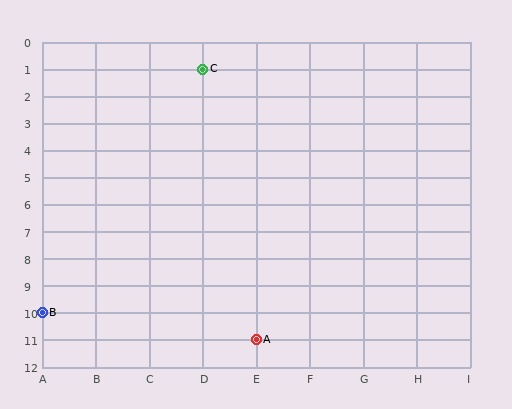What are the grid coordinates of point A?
Point A is at grid coordinates (E, 11).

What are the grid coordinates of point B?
Point B is at grid coordinates (A, 10).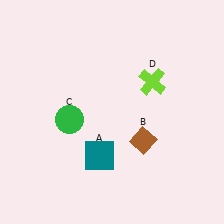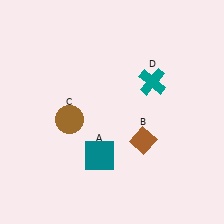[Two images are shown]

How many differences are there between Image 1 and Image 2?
There are 2 differences between the two images.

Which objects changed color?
C changed from green to brown. D changed from lime to teal.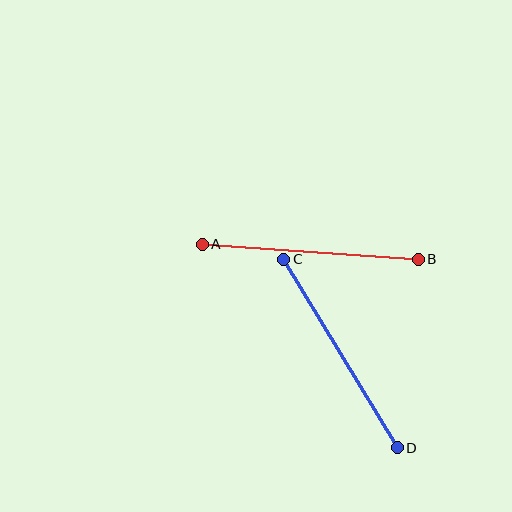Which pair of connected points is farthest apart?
Points C and D are farthest apart.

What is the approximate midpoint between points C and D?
The midpoint is at approximately (340, 354) pixels.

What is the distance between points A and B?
The distance is approximately 216 pixels.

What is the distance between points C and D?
The distance is approximately 220 pixels.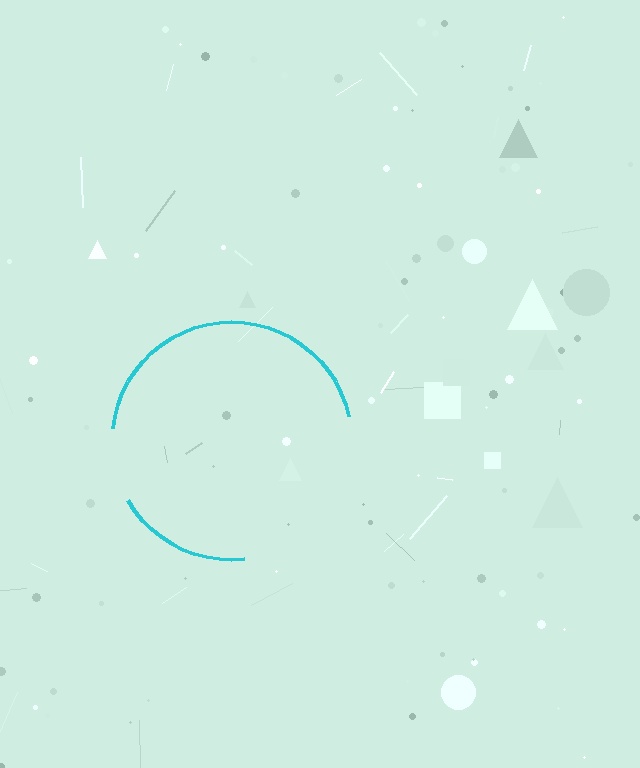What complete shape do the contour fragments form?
The contour fragments form a circle.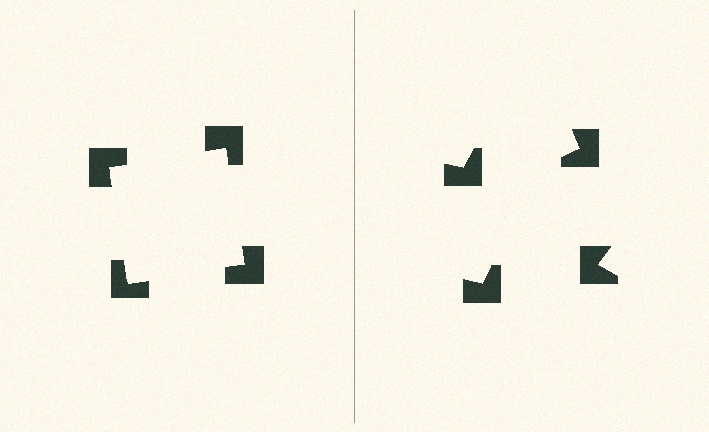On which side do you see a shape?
An illusory square appears on the left side. On the right side the wedge cuts are rotated, so no coherent shape forms.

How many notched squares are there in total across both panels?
8 — 4 on each side.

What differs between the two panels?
The notched squares are positioned identically on both sides; only the wedge orientations differ. On the left they align to a square; on the right they are misaligned.